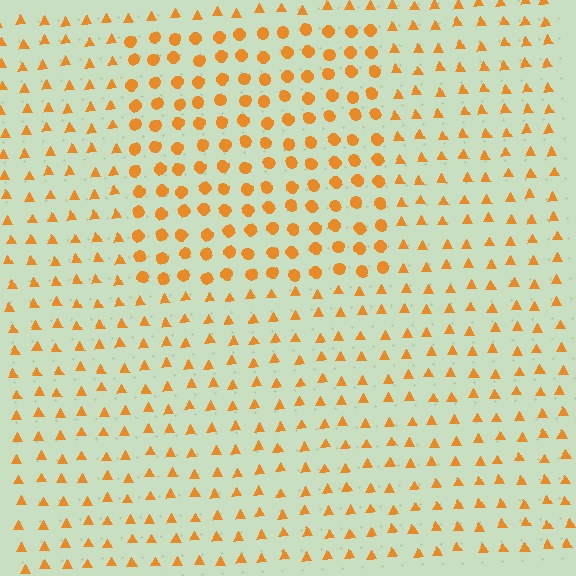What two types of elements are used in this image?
The image uses circles inside the rectangle region and triangles outside it.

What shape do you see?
I see a rectangle.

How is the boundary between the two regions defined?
The boundary is defined by a change in element shape: circles inside vs. triangles outside. All elements share the same color and spacing.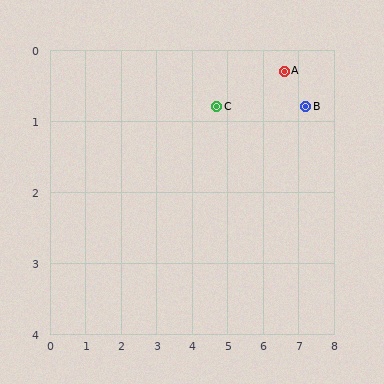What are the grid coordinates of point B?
Point B is at approximately (7.2, 0.8).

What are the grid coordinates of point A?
Point A is at approximately (6.6, 0.3).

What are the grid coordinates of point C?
Point C is at approximately (4.7, 0.8).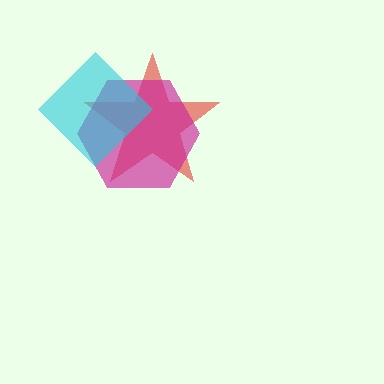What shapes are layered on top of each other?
The layered shapes are: a red star, a magenta hexagon, a cyan diamond.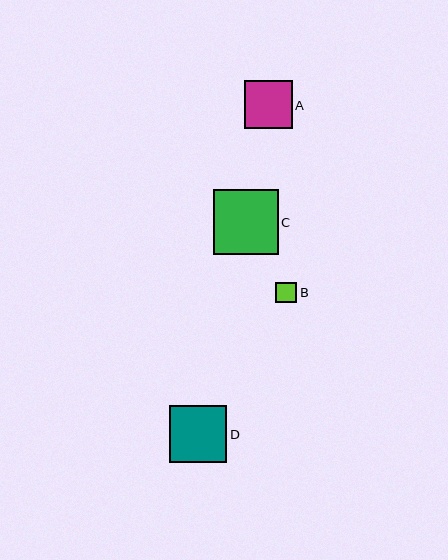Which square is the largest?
Square C is the largest with a size of approximately 65 pixels.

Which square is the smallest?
Square B is the smallest with a size of approximately 21 pixels.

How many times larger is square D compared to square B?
Square D is approximately 2.8 times the size of square B.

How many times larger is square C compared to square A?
Square C is approximately 1.4 times the size of square A.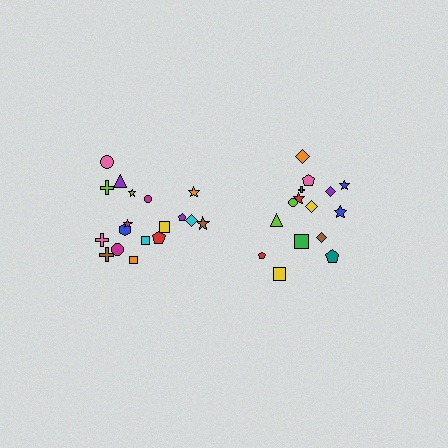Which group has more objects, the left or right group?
The left group.